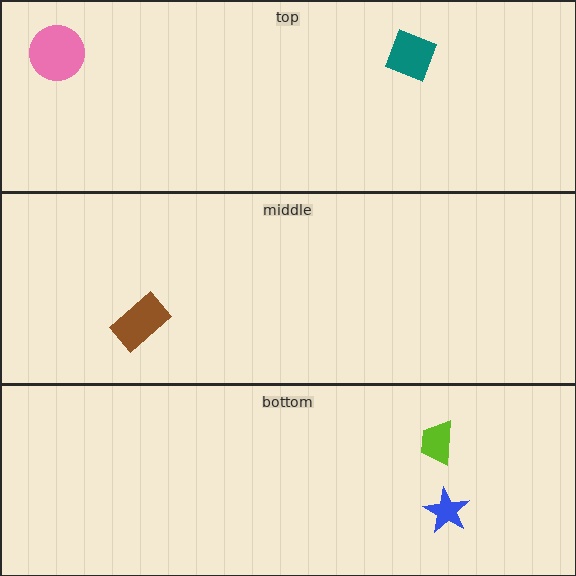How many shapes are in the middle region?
1.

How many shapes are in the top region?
2.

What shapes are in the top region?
The teal diamond, the pink circle.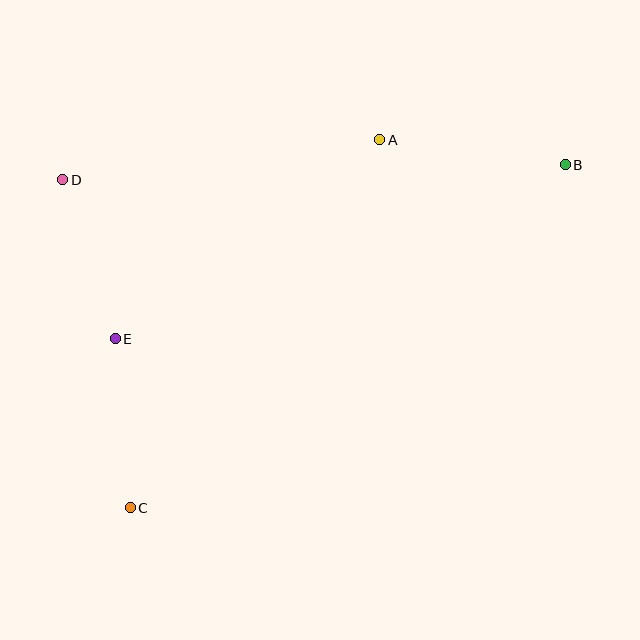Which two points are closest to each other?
Points D and E are closest to each other.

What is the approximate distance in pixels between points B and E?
The distance between B and E is approximately 482 pixels.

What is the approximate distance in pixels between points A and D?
The distance between A and D is approximately 320 pixels.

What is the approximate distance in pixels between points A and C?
The distance between A and C is approximately 445 pixels.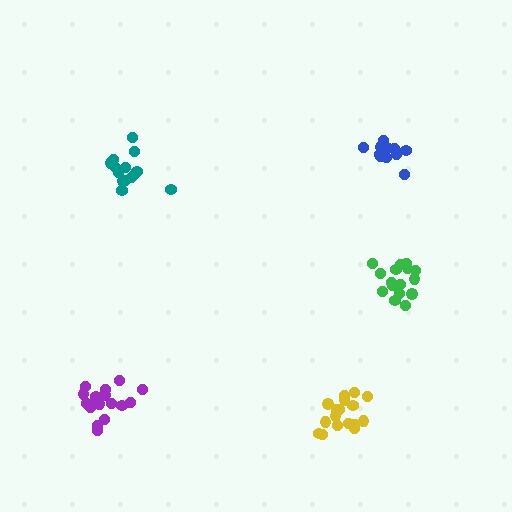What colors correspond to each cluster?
The clusters are colored: green, purple, blue, teal, yellow.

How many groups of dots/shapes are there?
There are 5 groups.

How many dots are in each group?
Group 1: 16 dots, Group 2: 17 dots, Group 3: 12 dots, Group 4: 14 dots, Group 5: 17 dots (76 total).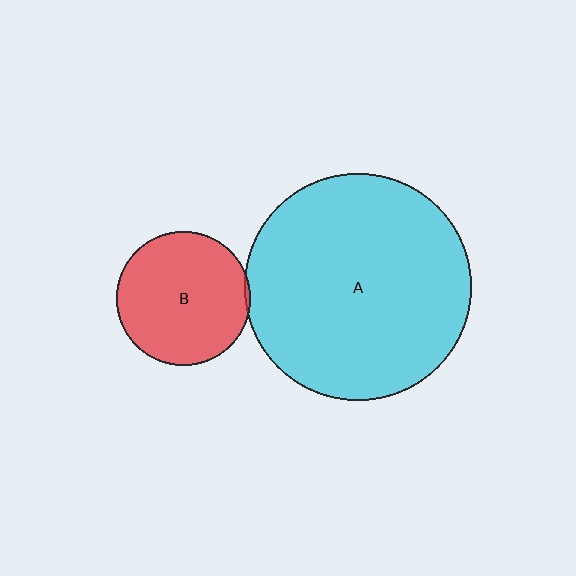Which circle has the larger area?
Circle A (cyan).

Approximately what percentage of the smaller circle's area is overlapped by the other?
Approximately 5%.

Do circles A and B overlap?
Yes.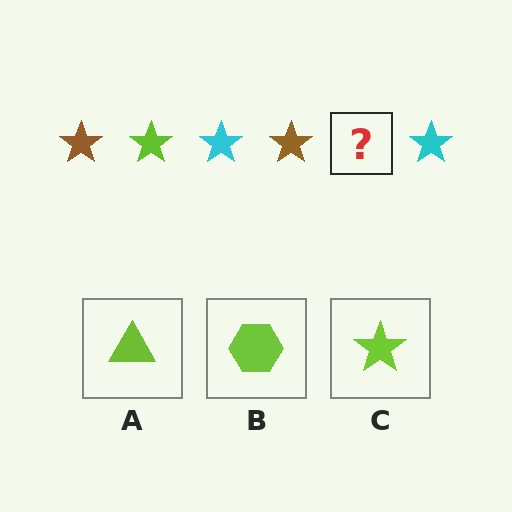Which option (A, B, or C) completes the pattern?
C.